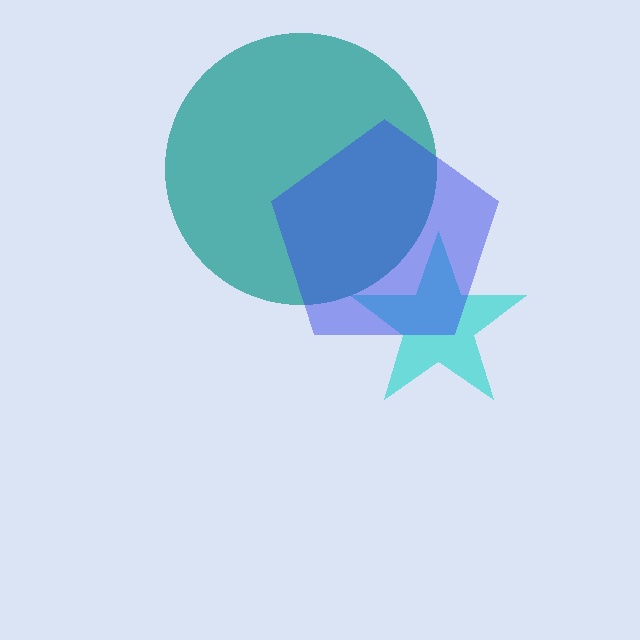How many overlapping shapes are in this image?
There are 3 overlapping shapes in the image.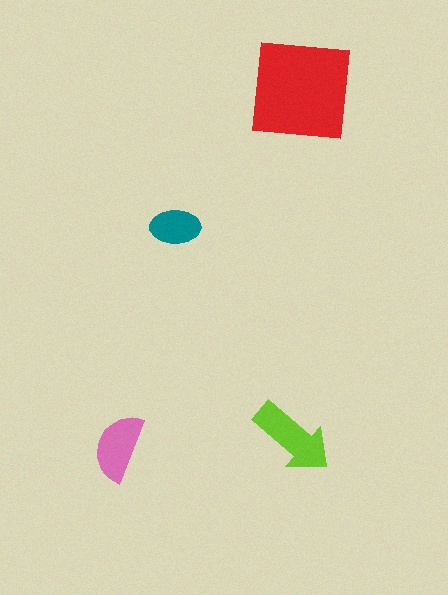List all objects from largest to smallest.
The red square, the lime arrow, the pink semicircle, the teal ellipse.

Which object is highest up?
The red square is topmost.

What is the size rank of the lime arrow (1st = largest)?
2nd.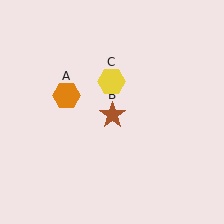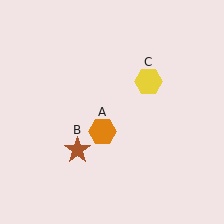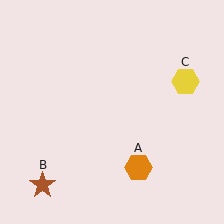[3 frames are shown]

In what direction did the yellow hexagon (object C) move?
The yellow hexagon (object C) moved right.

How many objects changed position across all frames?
3 objects changed position: orange hexagon (object A), brown star (object B), yellow hexagon (object C).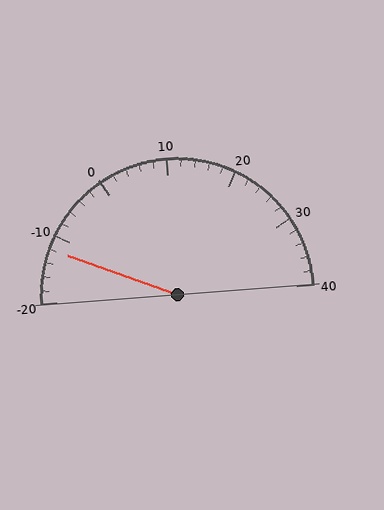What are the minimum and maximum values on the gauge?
The gauge ranges from -20 to 40.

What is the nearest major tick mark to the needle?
The nearest major tick mark is -10.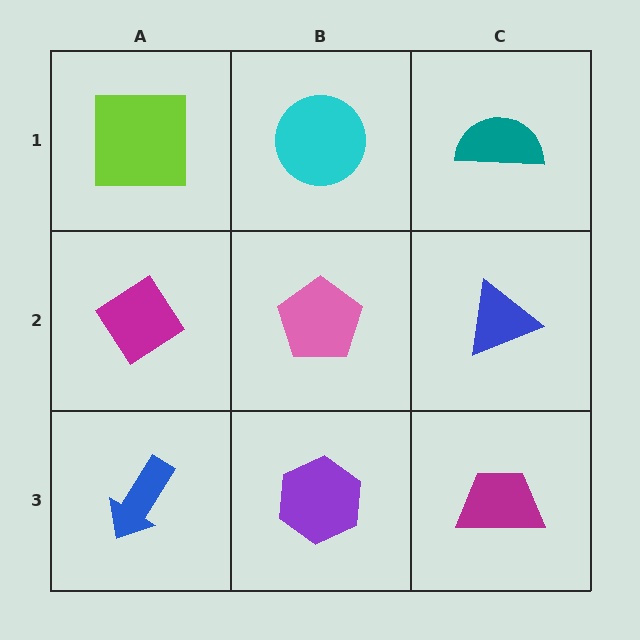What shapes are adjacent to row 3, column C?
A blue triangle (row 2, column C), a purple hexagon (row 3, column B).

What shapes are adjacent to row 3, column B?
A pink pentagon (row 2, column B), a blue arrow (row 3, column A), a magenta trapezoid (row 3, column C).